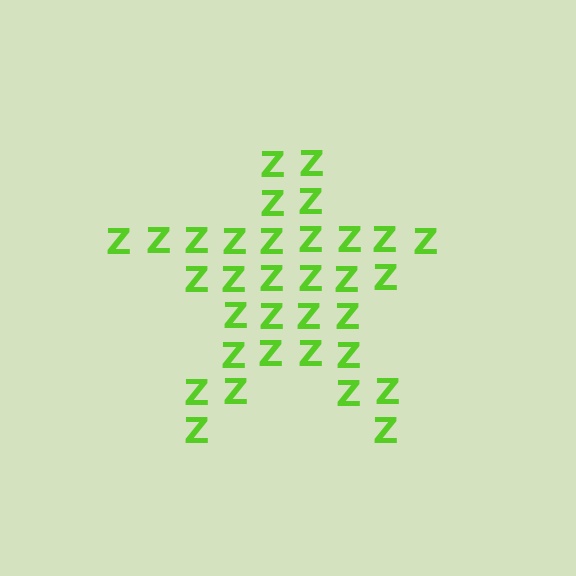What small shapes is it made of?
It is made of small letter Z's.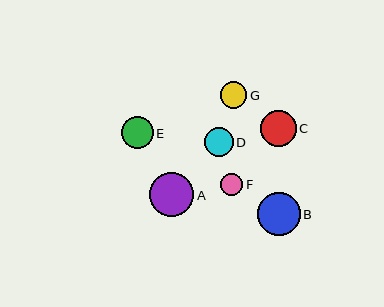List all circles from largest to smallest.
From largest to smallest: A, B, C, E, D, G, F.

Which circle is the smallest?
Circle F is the smallest with a size of approximately 22 pixels.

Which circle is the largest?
Circle A is the largest with a size of approximately 44 pixels.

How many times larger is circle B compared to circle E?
Circle B is approximately 1.3 times the size of circle E.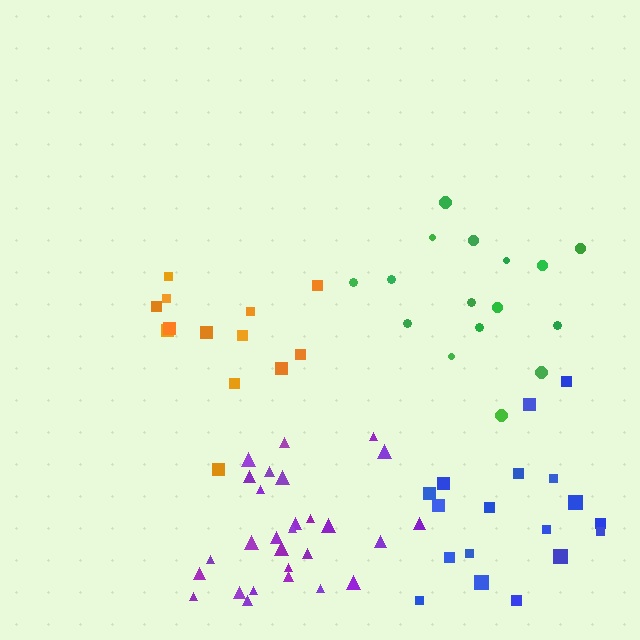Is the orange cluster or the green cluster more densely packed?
Orange.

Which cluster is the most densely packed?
Purple.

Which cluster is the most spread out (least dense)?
Blue.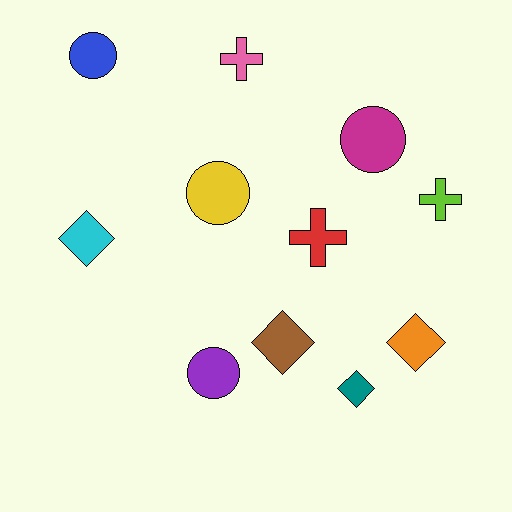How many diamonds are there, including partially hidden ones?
There are 4 diamonds.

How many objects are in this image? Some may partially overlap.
There are 11 objects.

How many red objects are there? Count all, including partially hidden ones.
There is 1 red object.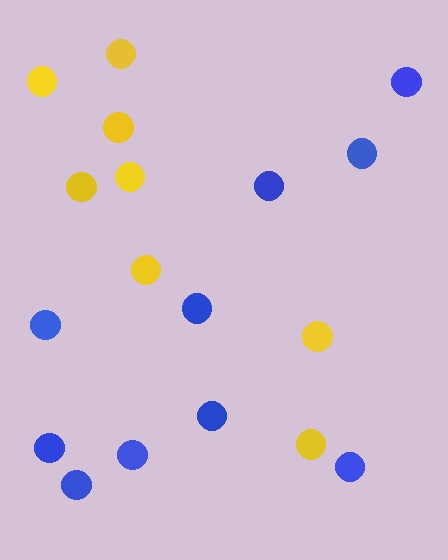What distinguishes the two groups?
There are 2 groups: one group of yellow circles (8) and one group of blue circles (10).